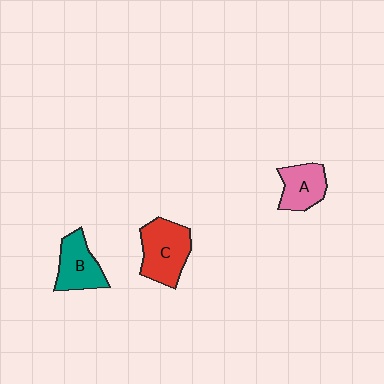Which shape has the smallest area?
Shape A (pink).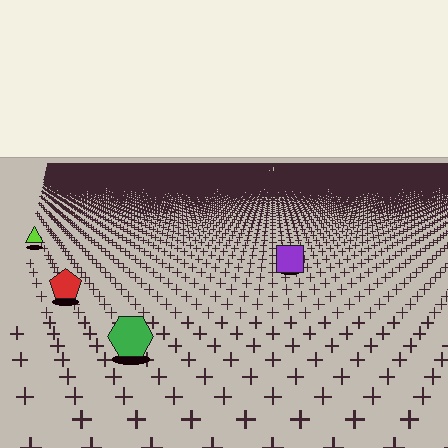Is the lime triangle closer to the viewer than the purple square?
No. The purple square is closer — you can tell from the texture gradient: the ground texture is coarser near it.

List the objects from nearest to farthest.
From nearest to farthest: the green hexagon, the red pentagon, the purple square, the lime triangle.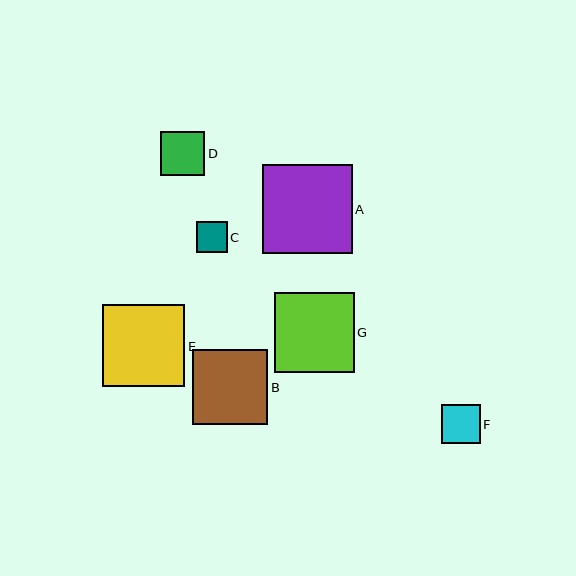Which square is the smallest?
Square C is the smallest with a size of approximately 31 pixels.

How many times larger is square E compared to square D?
Square E is approximately 1.8 times the size of square D.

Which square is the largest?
Square A is the largest with a size of approximately 89 pixels.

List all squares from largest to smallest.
From largest to smallest: A, E, G, B, D, F, C.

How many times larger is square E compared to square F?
Square E is approximately 2.1 times the size of square F.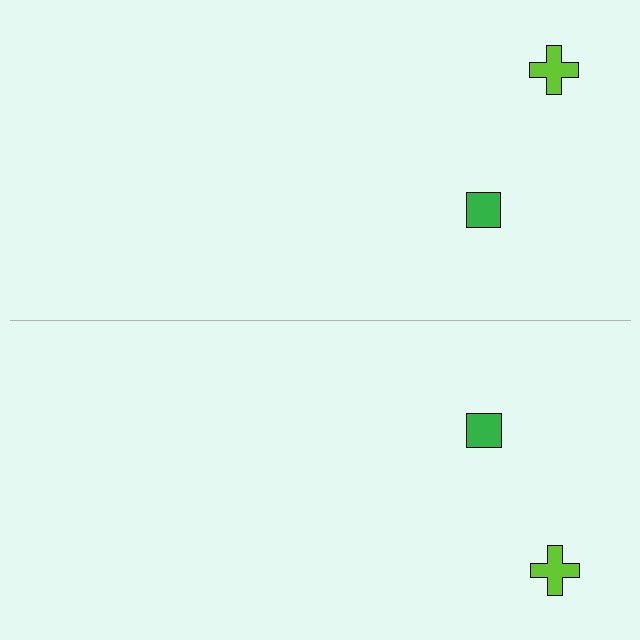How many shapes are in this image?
There are 4 shapes in this image.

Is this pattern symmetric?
Yes, this pattern has bilateral (reflection) symmetry.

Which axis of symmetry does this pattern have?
The pattern has a horizontal axis of symmetry running through the center of the image.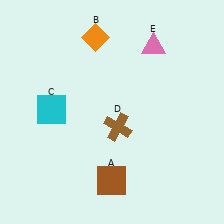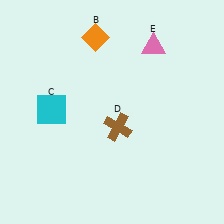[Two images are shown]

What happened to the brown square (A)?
The brown square (A) was removed in Image 2. It was in the bottom-left area of Image 1.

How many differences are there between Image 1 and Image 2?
There is 1 difference between the two images.